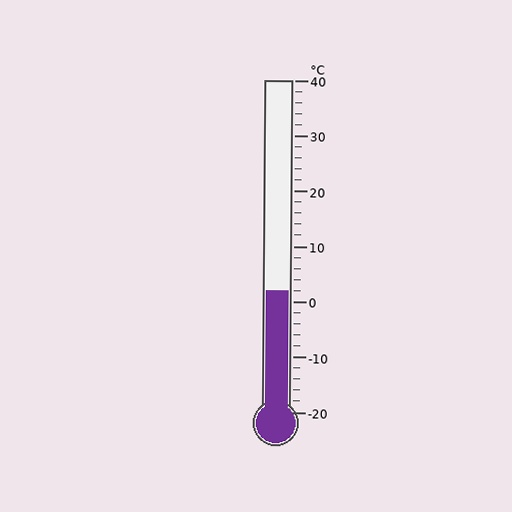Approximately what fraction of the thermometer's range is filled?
The thermometer is filled to approximately 35% of its range.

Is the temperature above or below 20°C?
The temperature is below 20°C.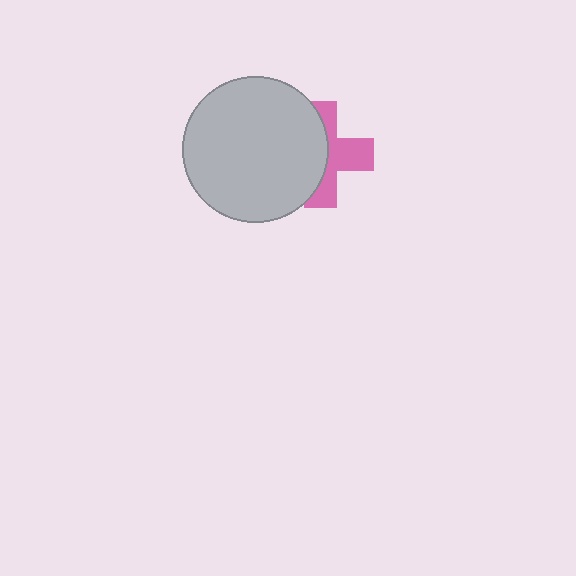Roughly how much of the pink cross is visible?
About half of it is visible (roughly 48%).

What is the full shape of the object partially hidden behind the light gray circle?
The partially hidden object is a pink cross.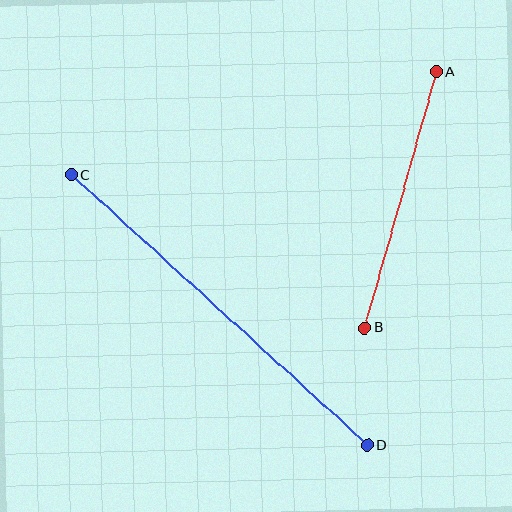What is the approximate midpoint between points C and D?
The midpoint is at approximately (220, 310) pixels.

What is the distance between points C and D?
The distance is approximately 401 pixels.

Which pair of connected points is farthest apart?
Points C and D are farthest apart.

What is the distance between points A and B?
The distance is approximately 266 pixels.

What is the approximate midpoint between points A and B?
The midpoint is at approximately (400, 200) pixels.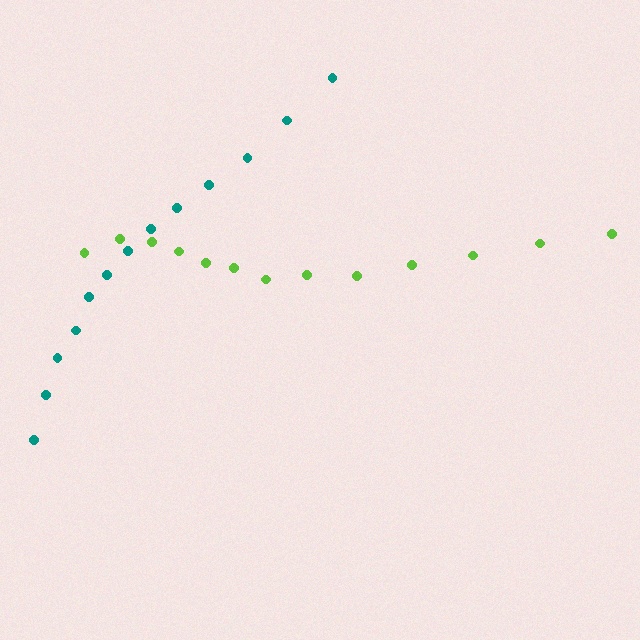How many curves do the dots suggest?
There are 2 distinct paths.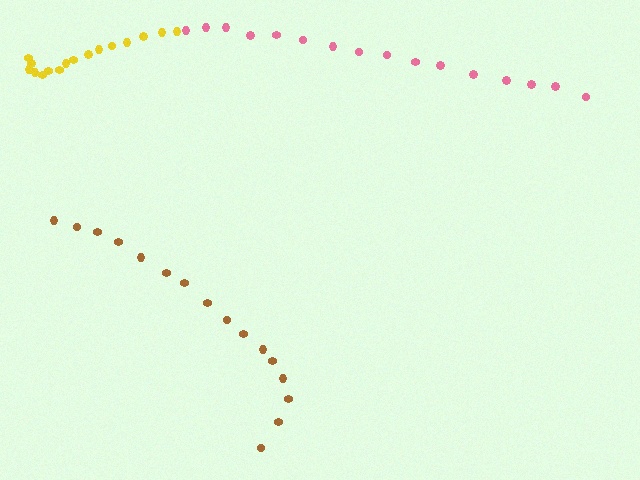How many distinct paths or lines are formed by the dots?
There are 3 distinct paths.